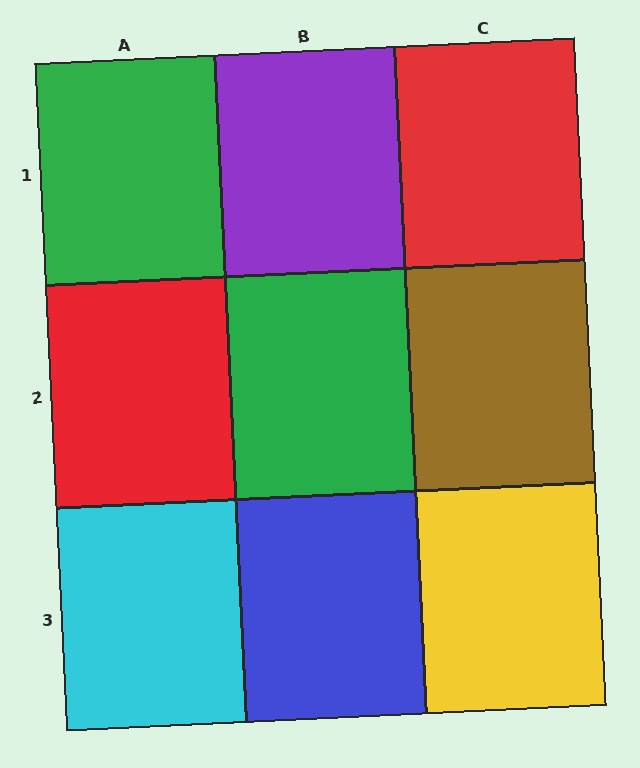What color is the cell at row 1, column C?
Red.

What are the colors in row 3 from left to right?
Cyan, blue, yellow.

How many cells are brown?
1 cell is brown.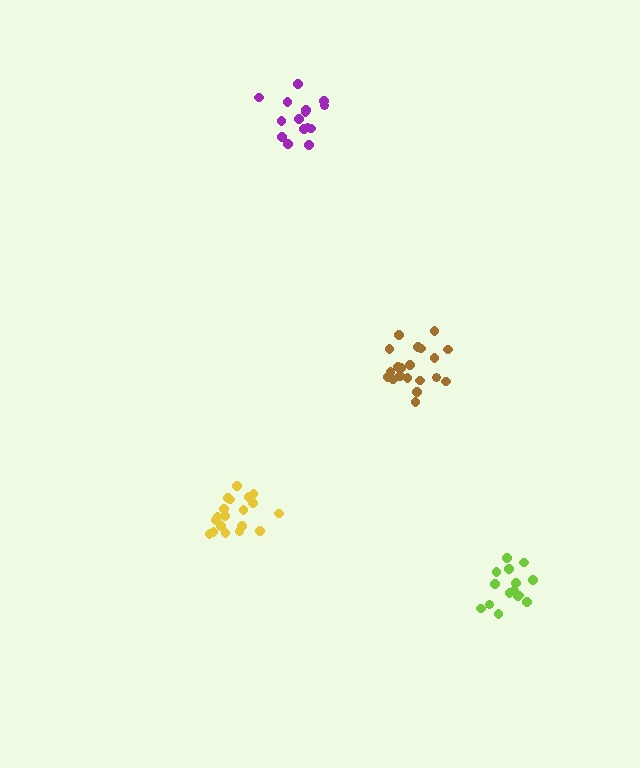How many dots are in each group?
Group 1: 15 dots, Group 2: 15 dots, Group 3: 19 dots, Group 4: 20 dots (69 total).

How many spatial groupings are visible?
There are 4 spatial groupings.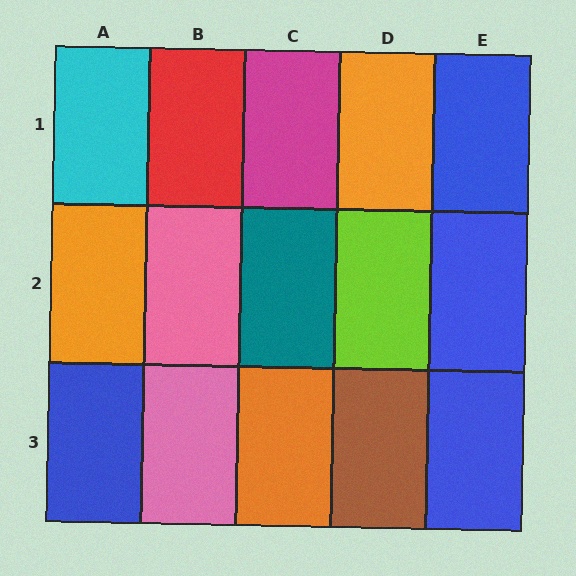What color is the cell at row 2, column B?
Pink.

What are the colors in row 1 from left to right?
Cyan, red, magenta, orange, blue.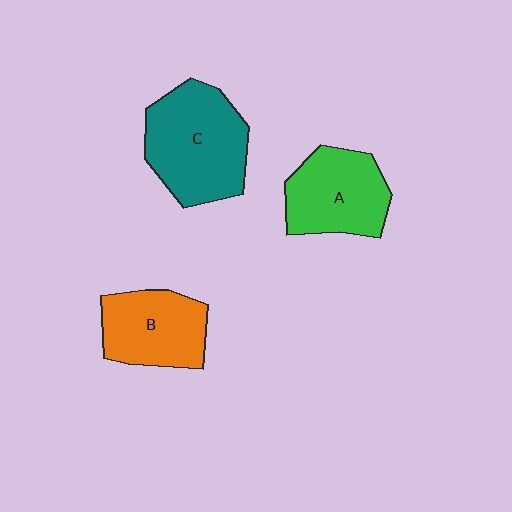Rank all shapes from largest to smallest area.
From largest to smallest: C (teal), A (green), B (orange).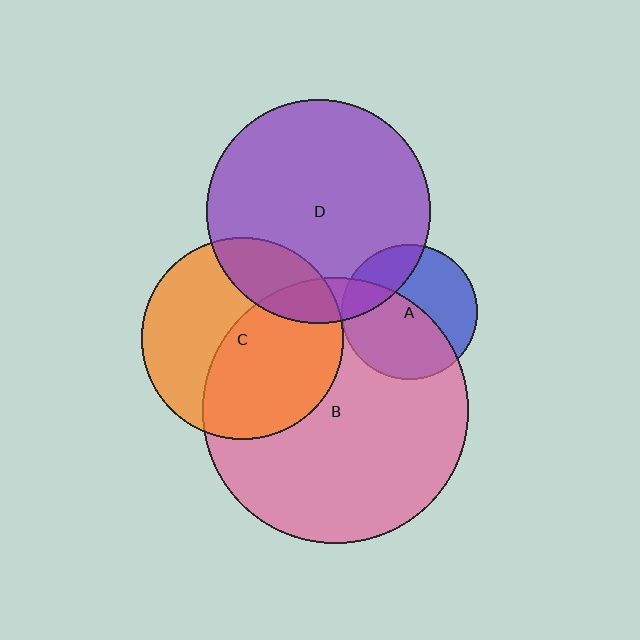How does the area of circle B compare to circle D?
Approximately 1.4 times.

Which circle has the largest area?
Circle B (pink).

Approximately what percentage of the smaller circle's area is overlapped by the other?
Approximately 10%.